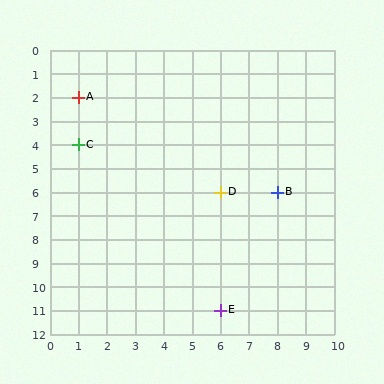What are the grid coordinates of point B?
Point B is at grid coordinates (8, 6).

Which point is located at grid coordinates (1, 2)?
Point A is at (1, 2).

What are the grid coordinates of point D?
Point D is at grid coordinates (6, 6).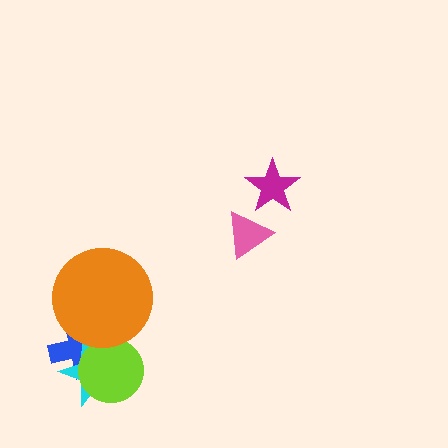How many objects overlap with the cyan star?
3 objects overlap with the cyan star.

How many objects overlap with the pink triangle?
0 objects overlap with the pink triangle.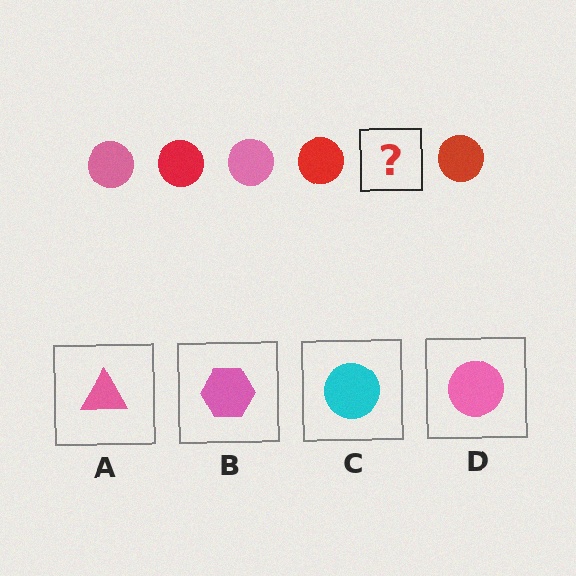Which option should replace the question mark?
Option D.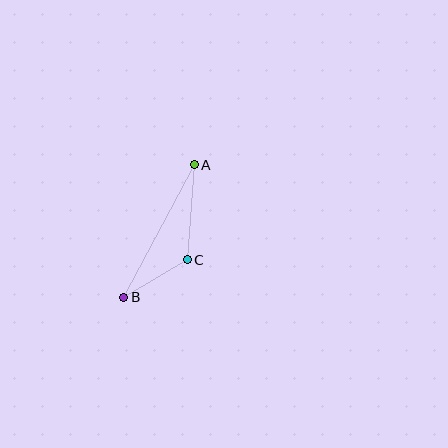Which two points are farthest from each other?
Points A and B are farthest from each other.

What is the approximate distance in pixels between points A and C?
The distance between A and C is approximately 95 pixels.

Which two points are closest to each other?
Points B and C are closest to each other.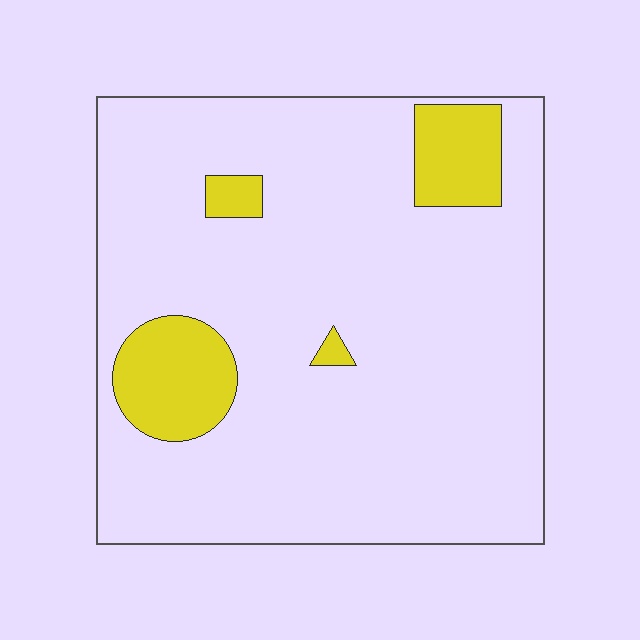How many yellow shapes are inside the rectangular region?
4.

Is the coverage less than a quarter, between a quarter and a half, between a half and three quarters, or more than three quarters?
Less than a quarter.